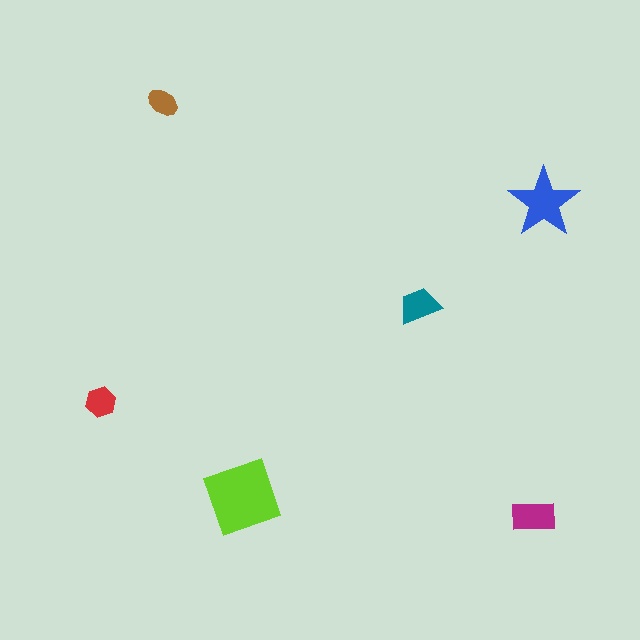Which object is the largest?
The lime diamond.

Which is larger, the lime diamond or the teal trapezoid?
The lime diamond.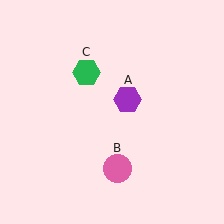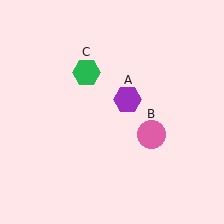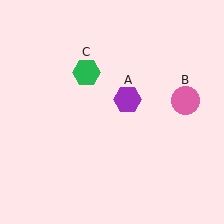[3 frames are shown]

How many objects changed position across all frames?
1 object changed position: pink circle (object B).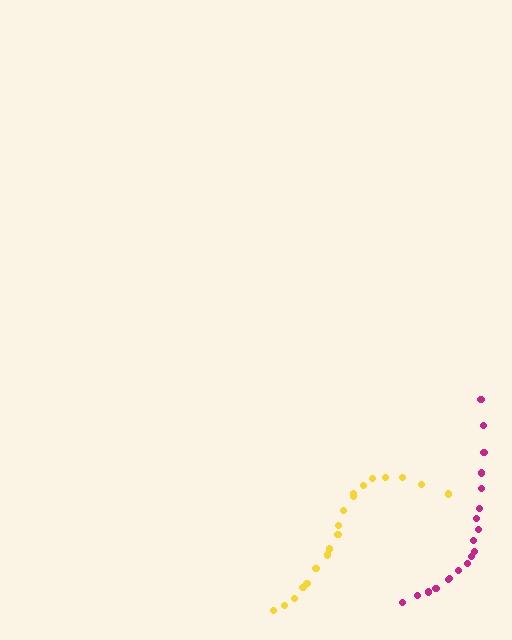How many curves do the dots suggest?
There are 2 distinct paths.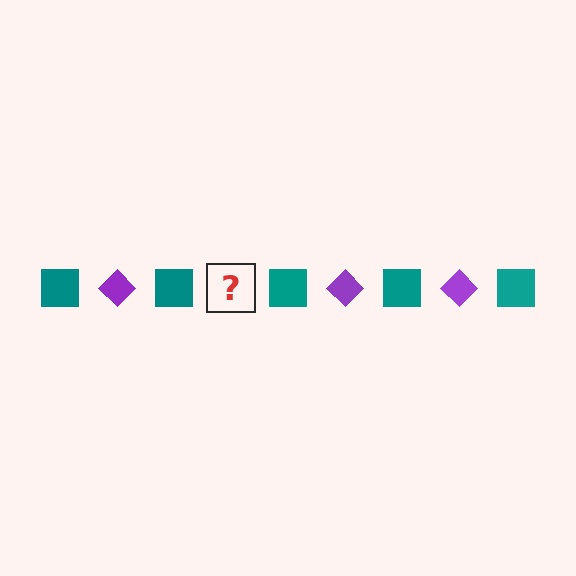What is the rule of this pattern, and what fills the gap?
The rule is that the pattern alternates between teal square and purple diamond. The gap should be filled with a purple diamond.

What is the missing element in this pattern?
The missing element is a purple diamond.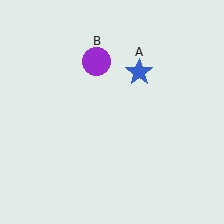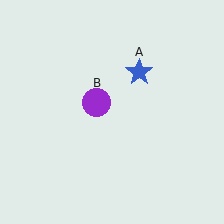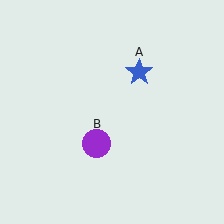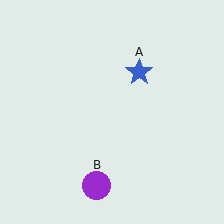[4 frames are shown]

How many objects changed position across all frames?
1 object changed position: purple circle (object B).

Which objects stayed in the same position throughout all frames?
Blue star (object A) remained stationary.